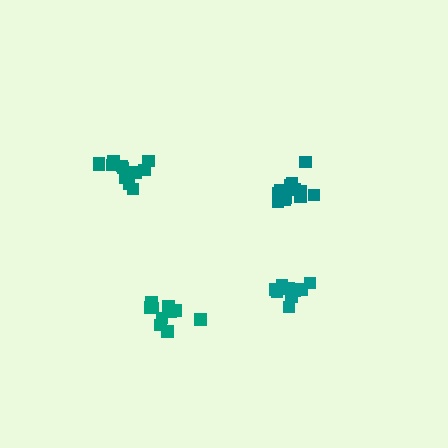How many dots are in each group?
Group 1: 14 dots, Group 2: 13 dots, Group 3: 11 dots, Group 4: 10 dots (48 total).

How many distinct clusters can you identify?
There are 4 distinct clusters.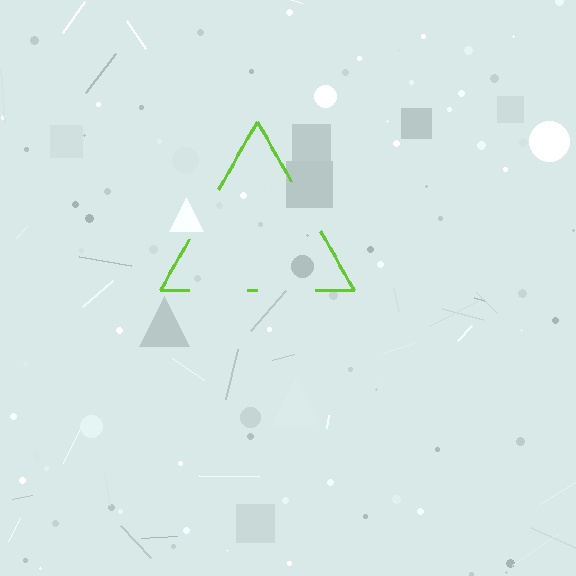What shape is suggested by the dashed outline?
The dashed outline suggests a triangle.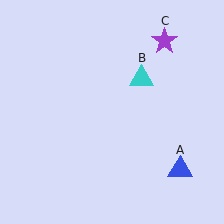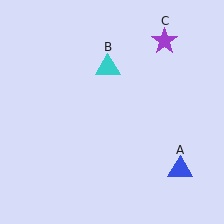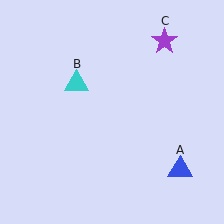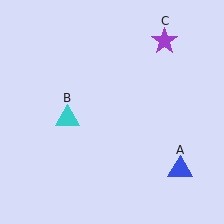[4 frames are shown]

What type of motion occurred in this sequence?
The cyan triangle (object B) rotated counterclockwise around the center of the scene.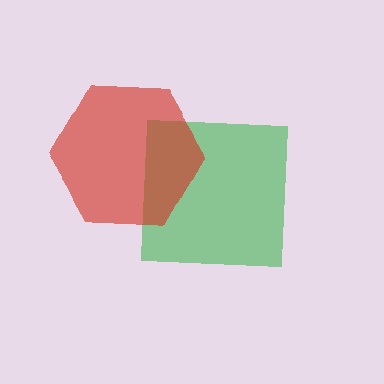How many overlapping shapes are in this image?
There are 2 overlapping shapes in the image.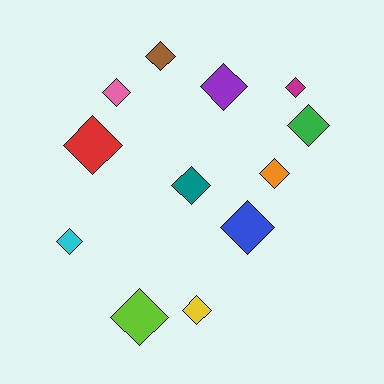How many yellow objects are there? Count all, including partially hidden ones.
There is 1 yellow object.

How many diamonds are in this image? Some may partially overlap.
There are 12 diamonds.